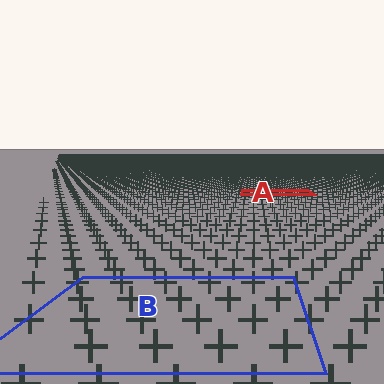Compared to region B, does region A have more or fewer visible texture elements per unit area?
Region A has more texture elements per unit area — they are packed more densely because it is farther away.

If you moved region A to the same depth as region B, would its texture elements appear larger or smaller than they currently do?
They would appear larger. At a closer depth, the same texture elements are projected at a bigger on-screen size.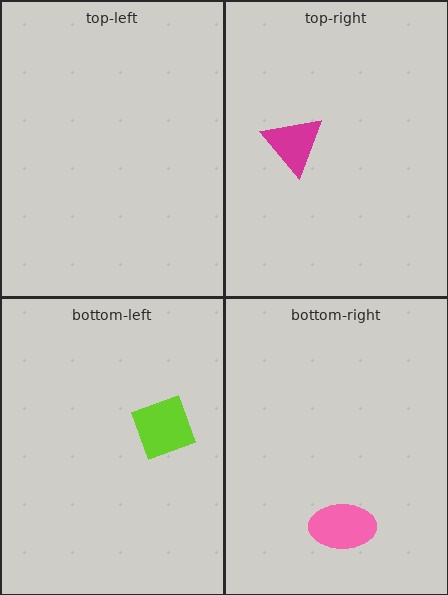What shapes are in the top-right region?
The magenta triangle.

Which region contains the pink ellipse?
The bottom-right region.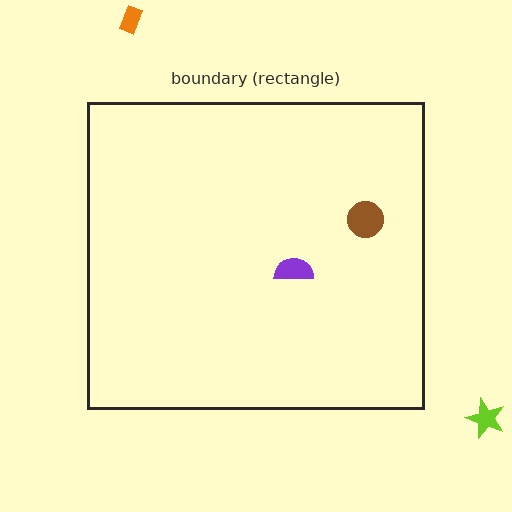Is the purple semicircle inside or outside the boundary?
Inside.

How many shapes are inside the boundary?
2 inside, 2 outside.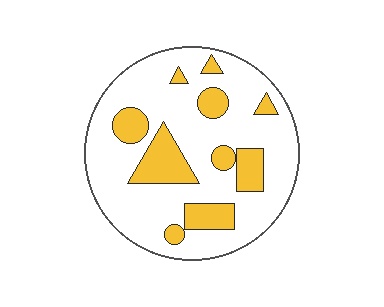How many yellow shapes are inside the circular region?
10.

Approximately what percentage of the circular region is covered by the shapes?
Approximately 25%.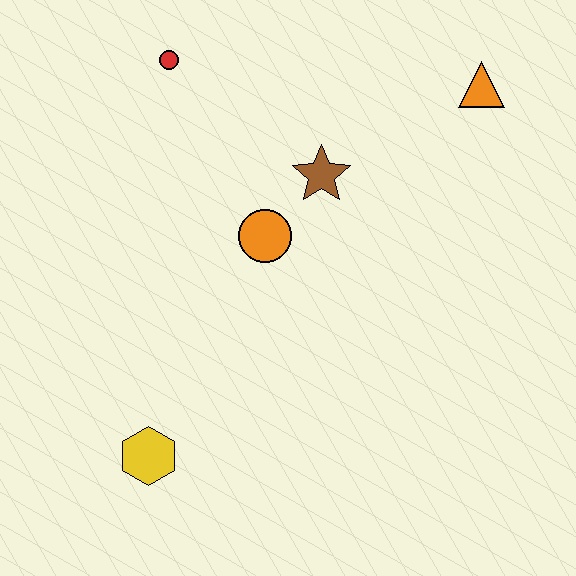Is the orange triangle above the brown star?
Yes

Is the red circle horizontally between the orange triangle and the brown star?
No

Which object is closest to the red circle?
The brown star is closest to the red circle.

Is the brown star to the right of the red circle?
Yes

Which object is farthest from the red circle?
The yellow hexagon is farthest from the red circle.